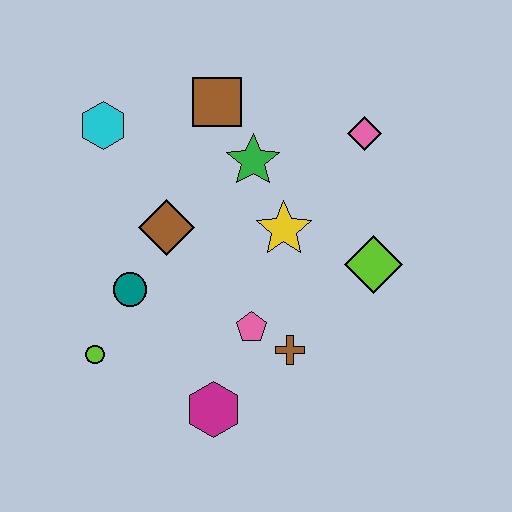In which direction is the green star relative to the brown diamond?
The green star is to the right of the brown diamond.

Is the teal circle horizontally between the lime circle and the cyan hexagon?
No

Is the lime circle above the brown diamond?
No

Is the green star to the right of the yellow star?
No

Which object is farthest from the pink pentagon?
The cyan hexagon is farthest from the pink pentagon.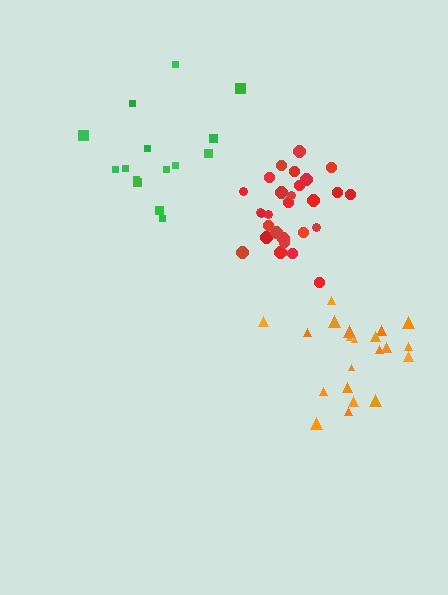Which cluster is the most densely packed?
Red.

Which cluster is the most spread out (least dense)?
Green.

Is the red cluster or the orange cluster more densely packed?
Red.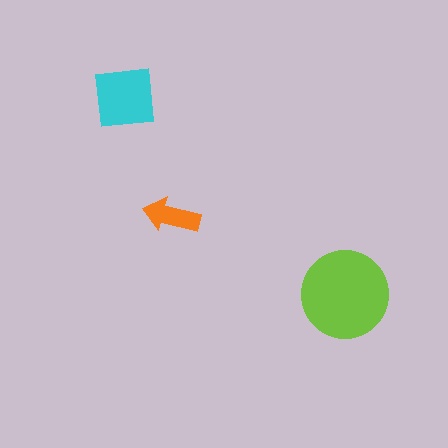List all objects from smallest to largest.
The orange arrow, the cyan square, the lime circle.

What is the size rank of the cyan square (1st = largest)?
2nd.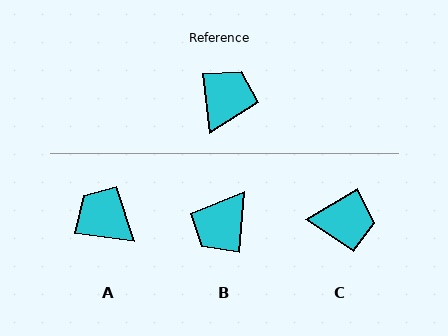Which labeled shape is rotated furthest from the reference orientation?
B, about 169 degrees away.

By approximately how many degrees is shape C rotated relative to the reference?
Approximately 65 degrees clockwise.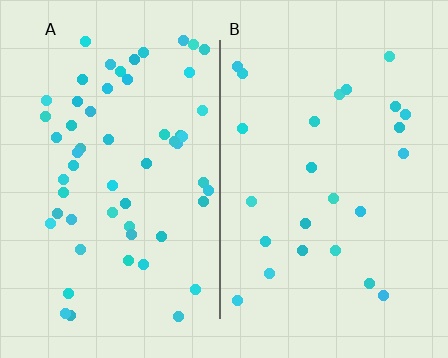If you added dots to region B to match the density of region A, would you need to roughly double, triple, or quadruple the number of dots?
Approximately double.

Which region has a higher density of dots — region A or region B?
A (the left).